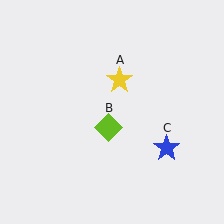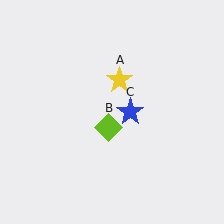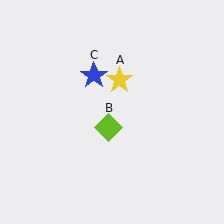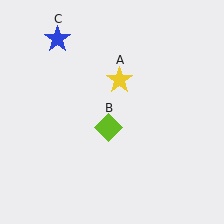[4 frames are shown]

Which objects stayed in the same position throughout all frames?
Yellow star (object A) and lime diamond (object B) remained stationary.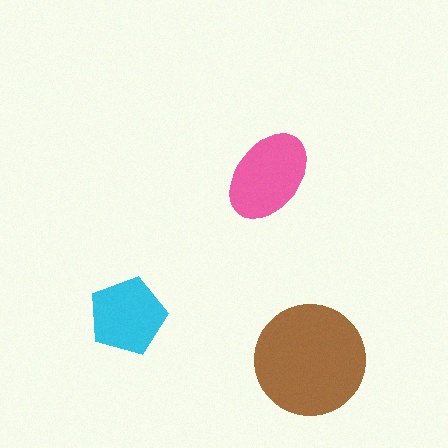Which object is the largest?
The brown circle.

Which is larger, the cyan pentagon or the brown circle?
The brown circle.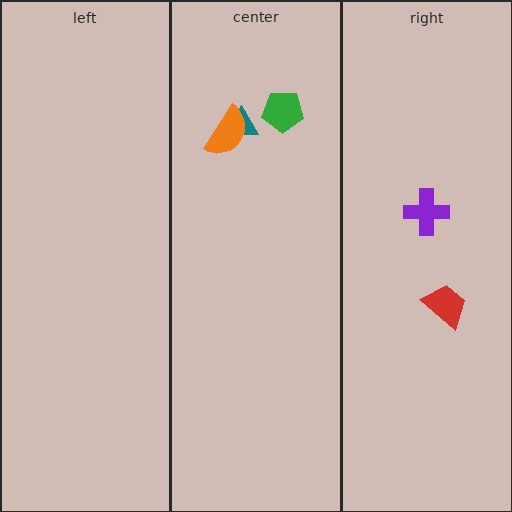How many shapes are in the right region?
2.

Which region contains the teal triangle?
The center region.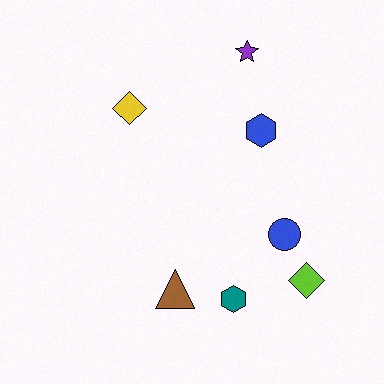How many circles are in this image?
There is 1 circle.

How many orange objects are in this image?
There are no orange objects.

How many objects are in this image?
There are 7 objects.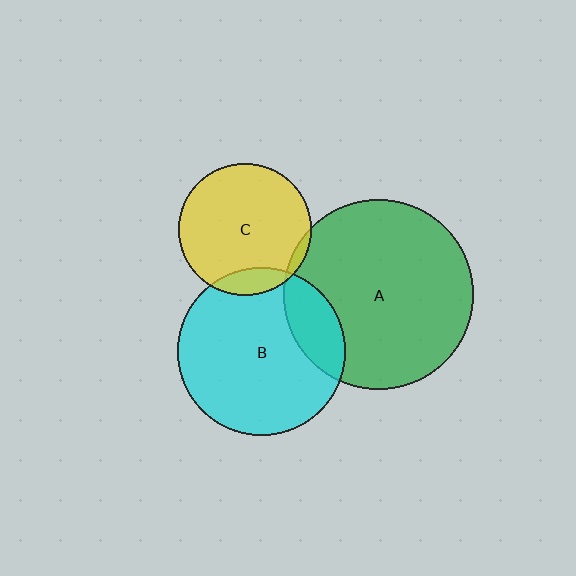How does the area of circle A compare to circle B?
Approximately 1.3 times.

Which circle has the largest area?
Circle A (green).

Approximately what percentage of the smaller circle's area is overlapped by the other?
Approximately 20%.